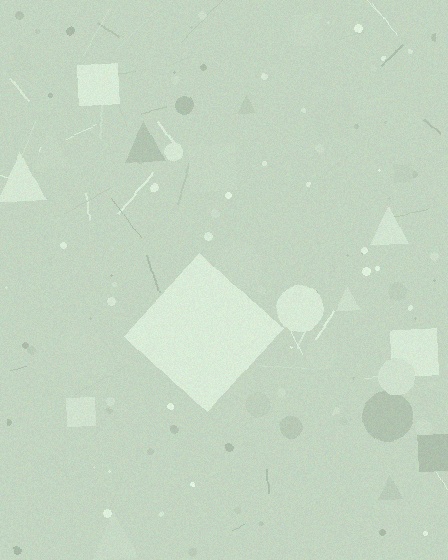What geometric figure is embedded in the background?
A diamond is embedded in the background.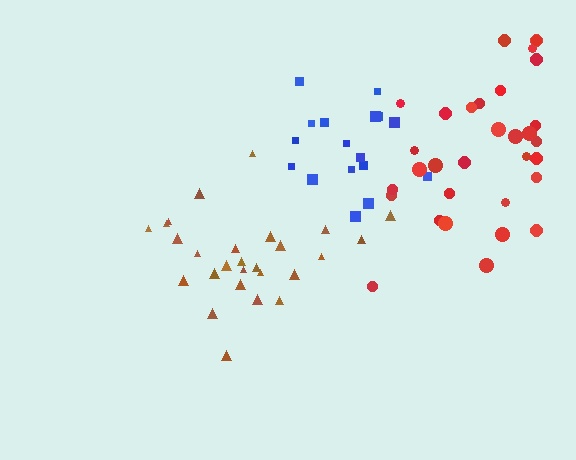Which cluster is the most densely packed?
Blue.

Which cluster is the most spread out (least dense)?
Red.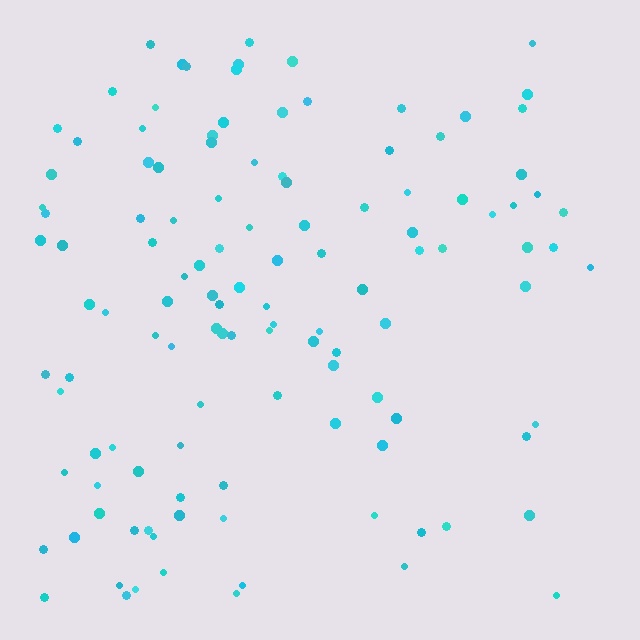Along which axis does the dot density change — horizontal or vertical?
Horizontal.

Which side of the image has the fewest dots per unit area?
The right.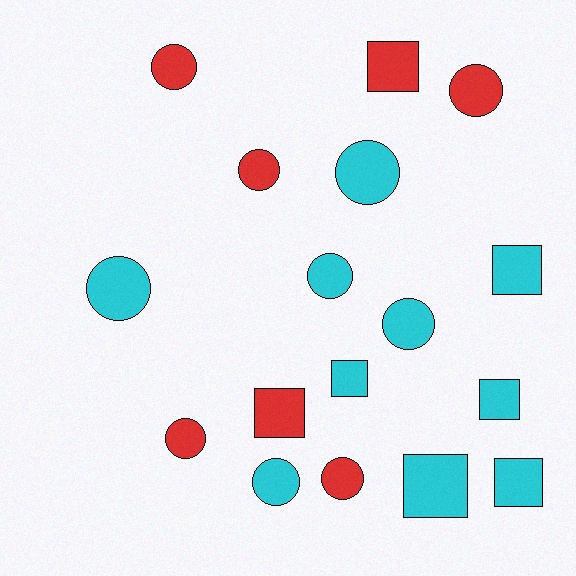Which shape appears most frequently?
Circle, with 10 objects.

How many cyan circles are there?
There are 5 cyan circles.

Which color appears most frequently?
Cyan, with 10 objects.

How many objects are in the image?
There are 17 objects.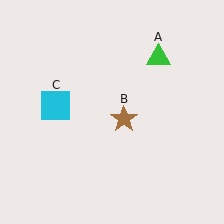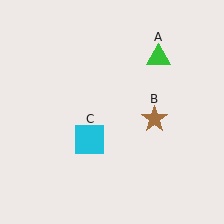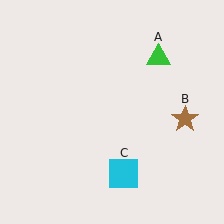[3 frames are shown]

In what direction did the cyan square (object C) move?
The cyan square (object C) moved down and to the right.